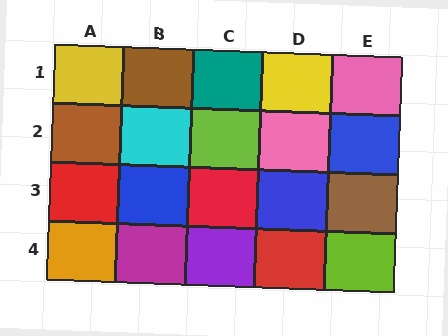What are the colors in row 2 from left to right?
Brown, cyan, lime, pink, blue.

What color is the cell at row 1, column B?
Brown.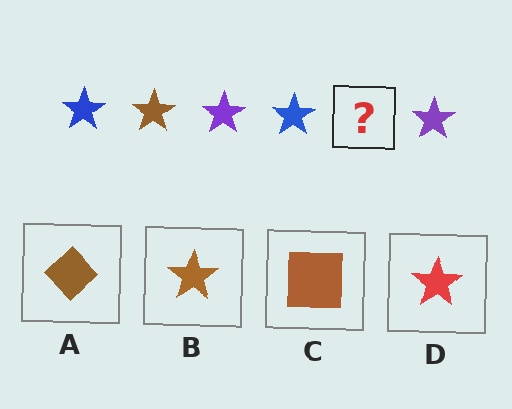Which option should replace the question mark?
Option B.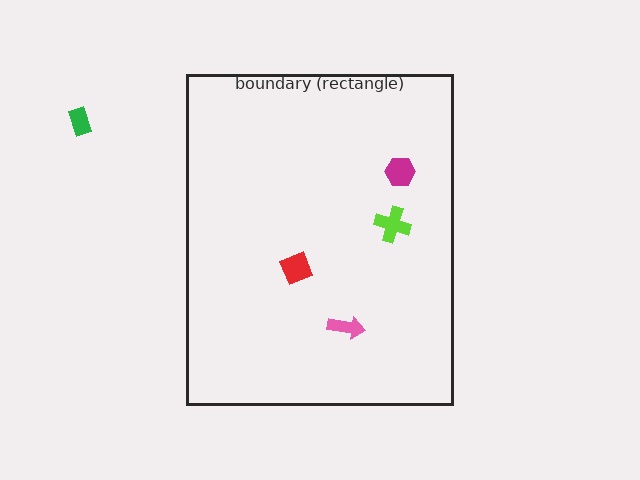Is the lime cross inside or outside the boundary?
Inside.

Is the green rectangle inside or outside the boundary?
Outside.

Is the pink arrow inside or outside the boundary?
Inside.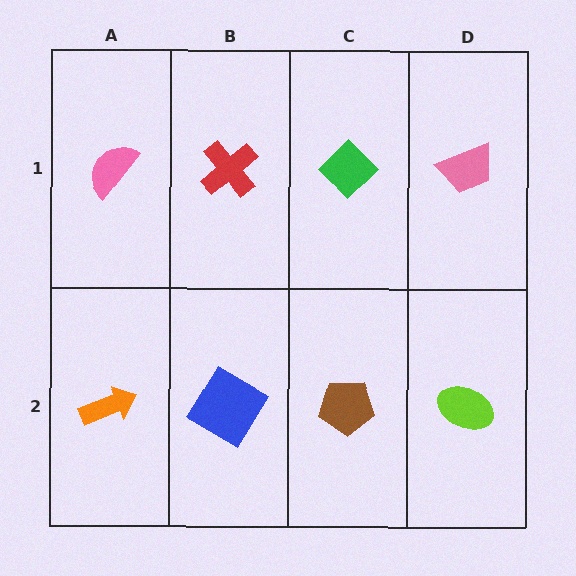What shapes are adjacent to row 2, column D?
A pink trapezoid (row 1, column D), a brown pentagon (row 2, column C).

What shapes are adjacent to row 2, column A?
A pink semicircle (row 1, column A), a blue diamond (row 2, column B).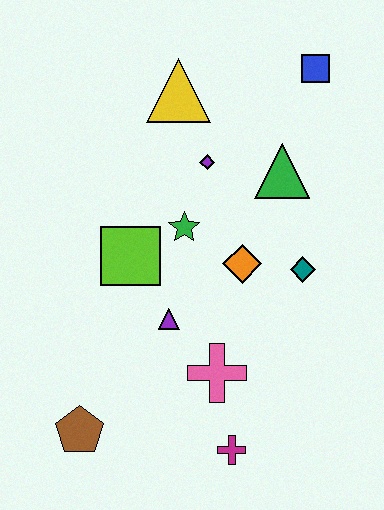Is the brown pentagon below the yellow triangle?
Yes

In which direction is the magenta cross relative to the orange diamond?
The magenta cross is below the orange diamond.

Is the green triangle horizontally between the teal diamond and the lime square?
Yes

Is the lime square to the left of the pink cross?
Yes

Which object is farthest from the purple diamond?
The brown pentagon is farthest from the purple diamond.